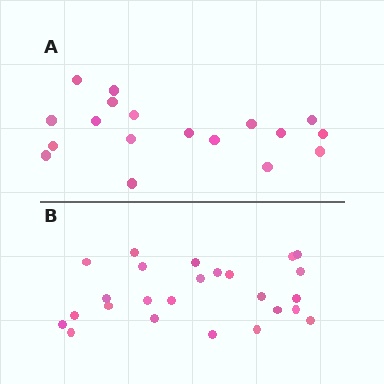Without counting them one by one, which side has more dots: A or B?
Region B (the bottom region) has more dots.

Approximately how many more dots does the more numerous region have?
Region B has roughly 8 or so more dots than region A.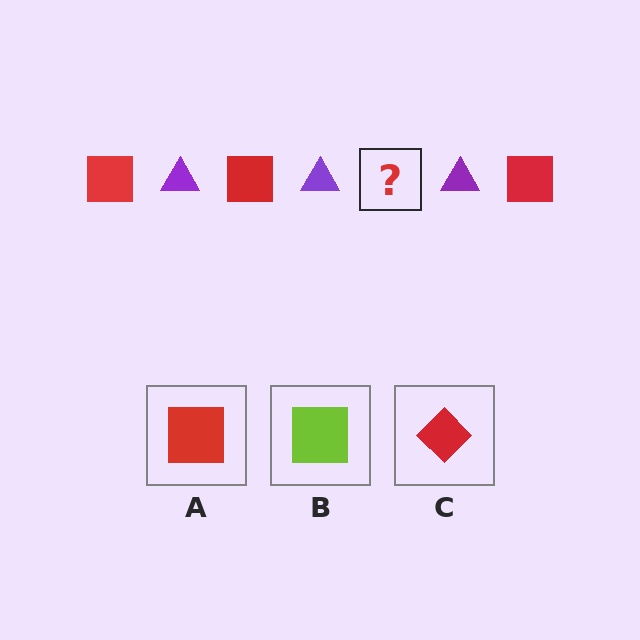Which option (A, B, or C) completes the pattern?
A.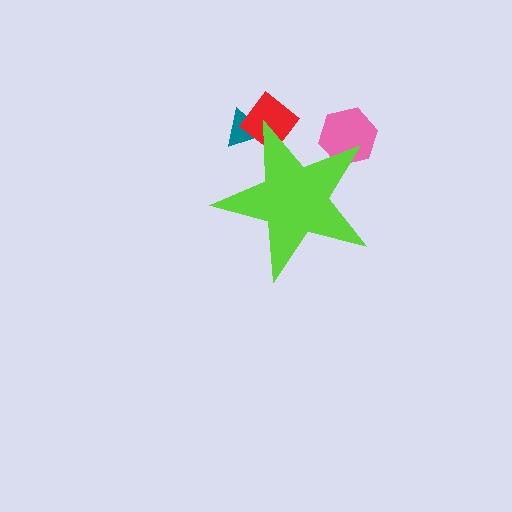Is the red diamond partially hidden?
Yes, the red diamond is partially hidden behind the lime star.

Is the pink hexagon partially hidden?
Yes, the pink hexagon is partially hidden behind the lime star.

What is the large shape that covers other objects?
A lime star.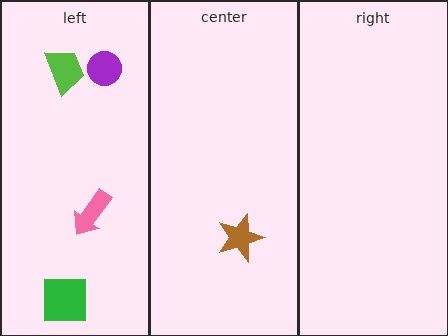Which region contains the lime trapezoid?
The left region.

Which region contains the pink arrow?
The left region.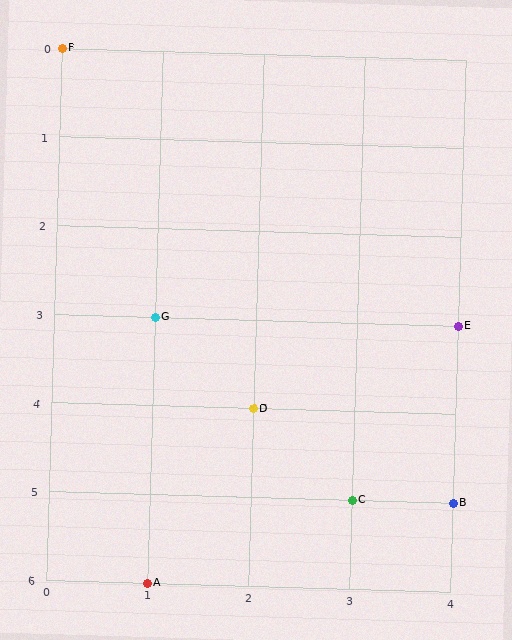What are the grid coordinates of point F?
Point F is at grid coordinates (0, 0).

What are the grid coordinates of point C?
Point C is at grid coordinates (3, 5).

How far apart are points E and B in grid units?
Points E and B are 2 rows apart.